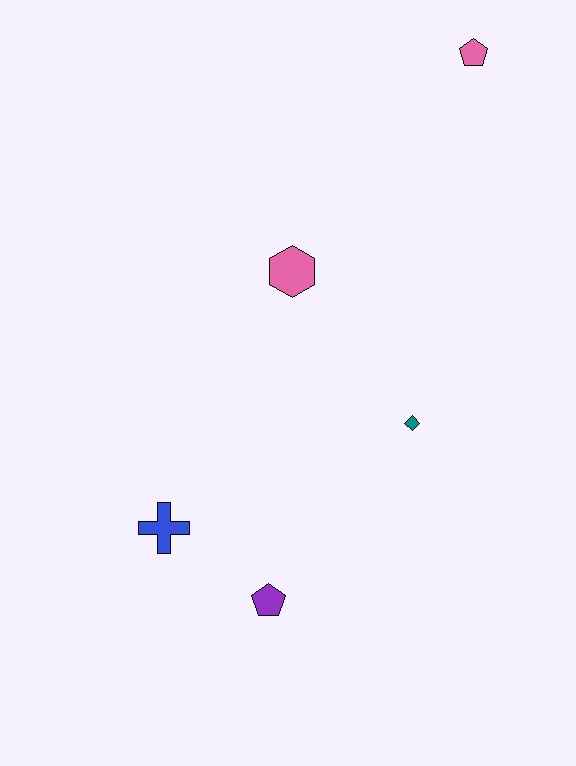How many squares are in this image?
There are no squares.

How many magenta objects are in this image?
There are no magenta objects.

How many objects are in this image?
There are 5 objects.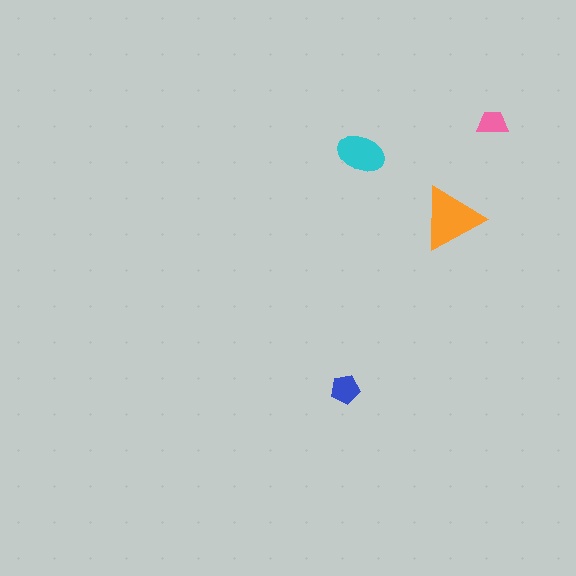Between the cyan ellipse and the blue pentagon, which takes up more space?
The cyan ellipse.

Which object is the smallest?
The pink trapezoid.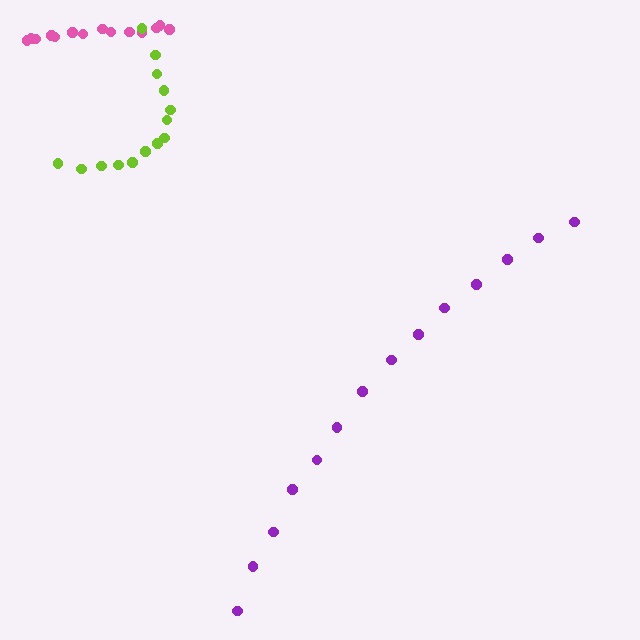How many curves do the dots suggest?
There are 3 distinct paths.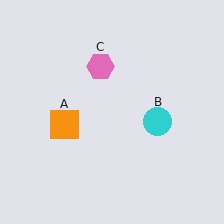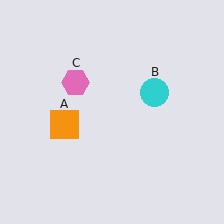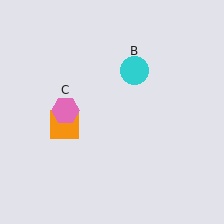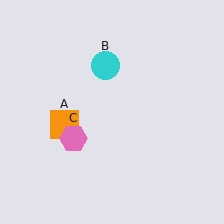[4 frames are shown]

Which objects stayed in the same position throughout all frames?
Orange square (object A) remained stationary.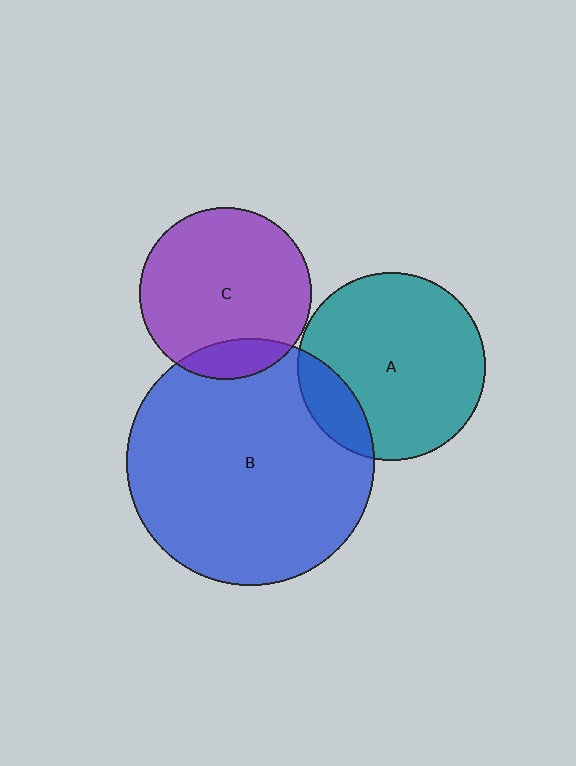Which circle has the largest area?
Circle B (blue).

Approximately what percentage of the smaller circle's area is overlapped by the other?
Approximately 15%.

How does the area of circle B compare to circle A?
Approximately 1.7 times.